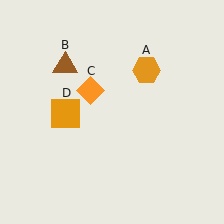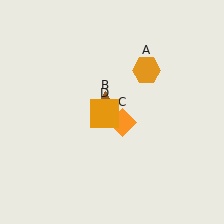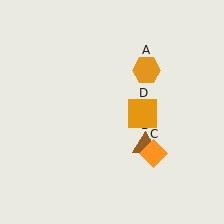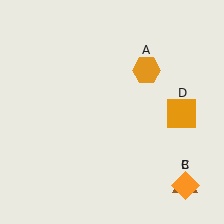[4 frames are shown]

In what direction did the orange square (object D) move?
The orange square (object D) moved right.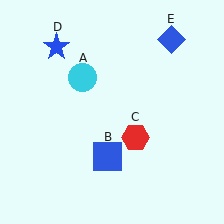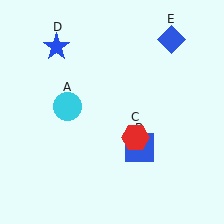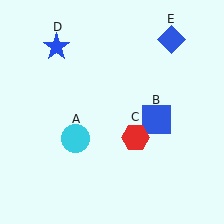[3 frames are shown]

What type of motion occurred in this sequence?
The cyan circle (object A), blue square (object B) rotated counterclockwise around the center of the scene.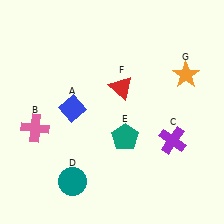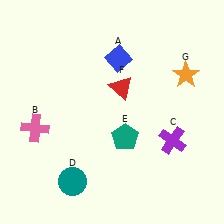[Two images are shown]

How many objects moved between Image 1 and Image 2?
1 object moved between the two images.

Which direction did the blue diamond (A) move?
The blue diamond (A) moved up.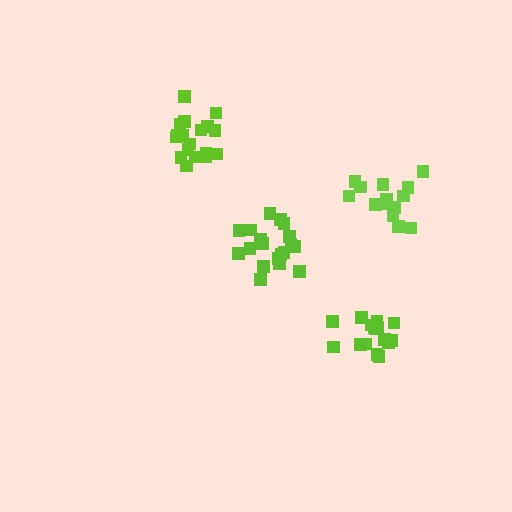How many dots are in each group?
Group 1: 18 dots, Group 2: 14 dots, Group 3: 17 dots, Group 4: 19 dots (68 total).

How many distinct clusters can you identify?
There are 4 distinct clusters.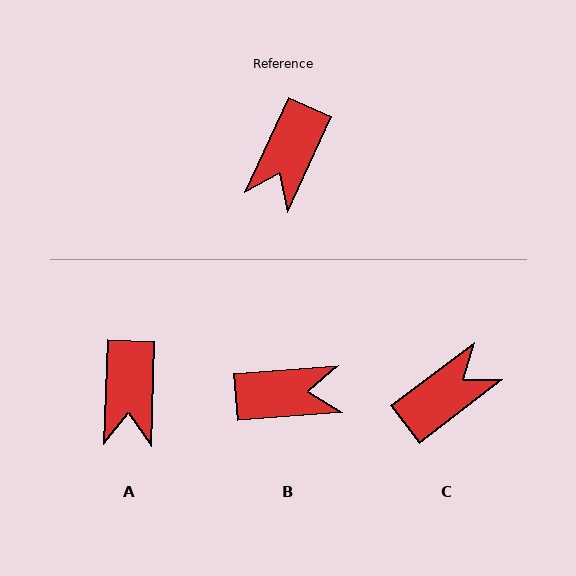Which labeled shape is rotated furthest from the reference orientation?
C, about 152 degrees away.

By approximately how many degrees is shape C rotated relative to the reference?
Approximately 152 degrees counter-clockwise.